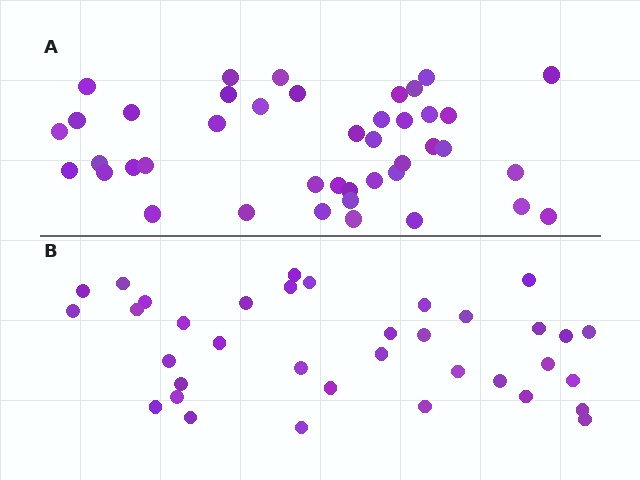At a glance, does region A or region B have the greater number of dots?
Region A (the top region) has more dots.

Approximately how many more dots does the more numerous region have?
Region A has about 6 more dots than region B.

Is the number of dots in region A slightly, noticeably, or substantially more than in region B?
Region A has only slightly more — the two regions are fairly close. The ratio is roughly 1.2 to 1.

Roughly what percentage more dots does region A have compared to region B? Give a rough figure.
About 15% more.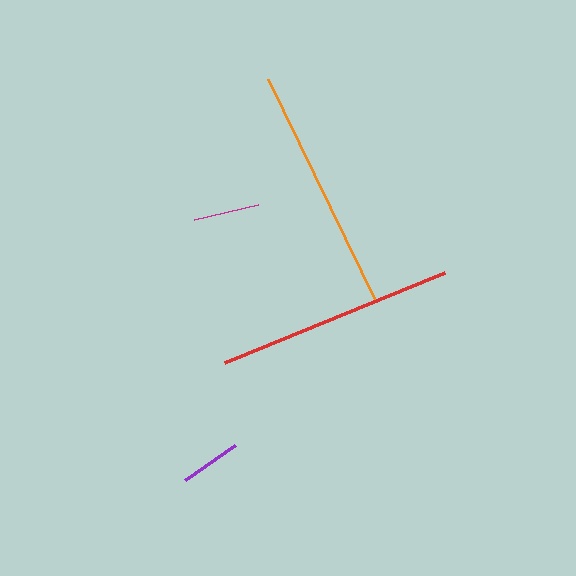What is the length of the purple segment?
The purple segment is approximately 61 pixels long.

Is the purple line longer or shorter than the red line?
The red line is longer than the purple line.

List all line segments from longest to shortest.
From longest to shortest: orange, red, magenta, purple.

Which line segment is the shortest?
The purple line is the shortest at approximately 61 pixels.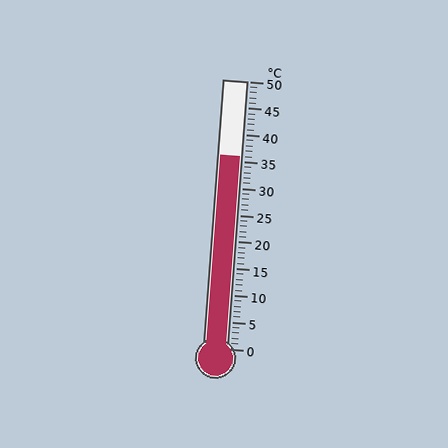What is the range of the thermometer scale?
The thermometer scale ranges from 0°C to 50°C.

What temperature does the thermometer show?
The thermometer shows approximately 36°C.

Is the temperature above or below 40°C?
The temperature is below 40°C.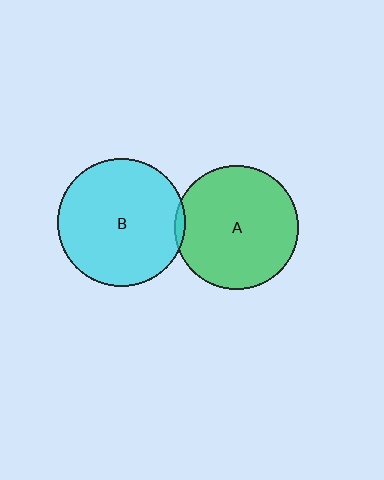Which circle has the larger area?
Circle B (cyan).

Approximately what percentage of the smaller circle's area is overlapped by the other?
Approximately 5%.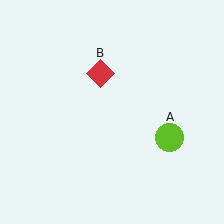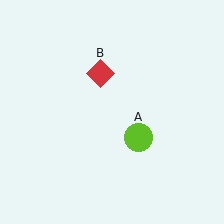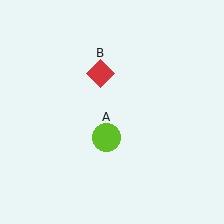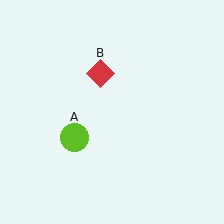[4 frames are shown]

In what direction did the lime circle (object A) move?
The lime circle (object A) moved left.